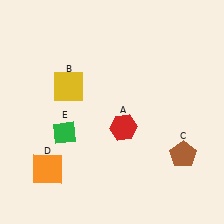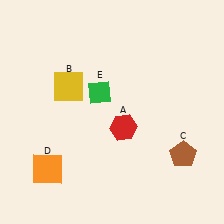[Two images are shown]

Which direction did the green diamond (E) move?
The green diamond (E) moved up.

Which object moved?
The green diamond (E) moved up.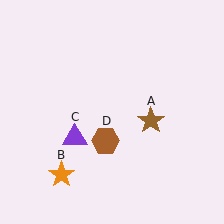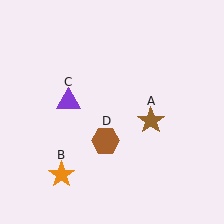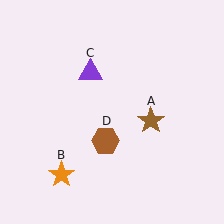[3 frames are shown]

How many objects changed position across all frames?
1 object changed position: purple triangle (object C).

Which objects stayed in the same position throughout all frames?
Brown star (object A) and orange star (object B) and brown hexagon (object D) remained stationary.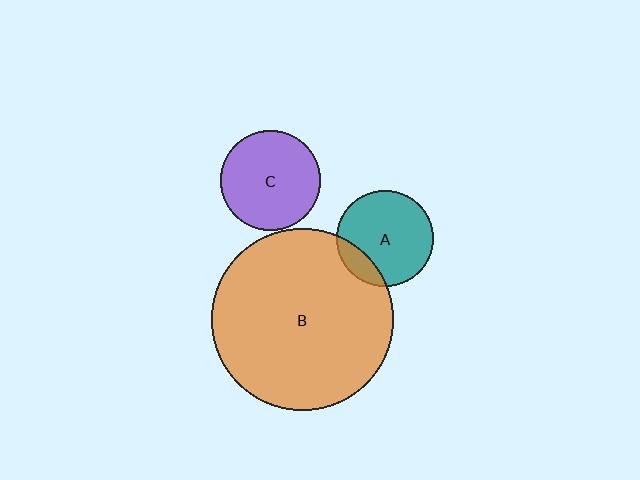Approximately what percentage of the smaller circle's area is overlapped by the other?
Approximately 15%.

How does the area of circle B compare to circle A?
Approximately 3.5 times.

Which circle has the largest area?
Circle B (orange).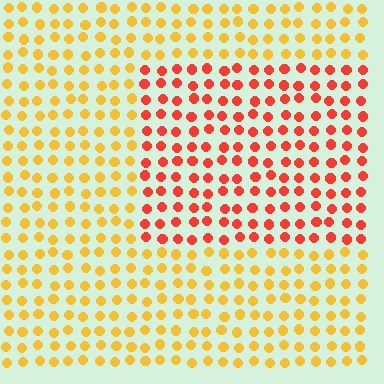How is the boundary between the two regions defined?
The boundary is defined purely by a slight shift in hue (about 42 degrees). Spacing, size, and orientation are identical on both sides.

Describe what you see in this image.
The image is filled with small yellow elements in a uniform arrangement. A rectangle-shaped region is visible where the elements are tinted to a slightly different hue, forming a subtle color boundary.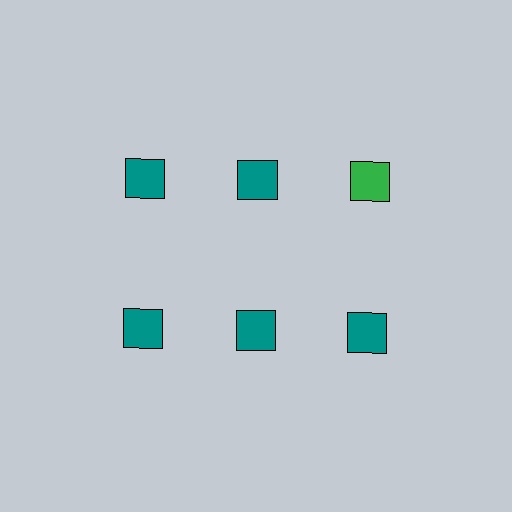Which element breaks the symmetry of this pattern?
The green square in the top row, center column breaks the symmetry. All other shapes are teal squares.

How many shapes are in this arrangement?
There are 6 shapes arranged in a grid pattern.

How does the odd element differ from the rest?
It has a different color: green instead of teal.